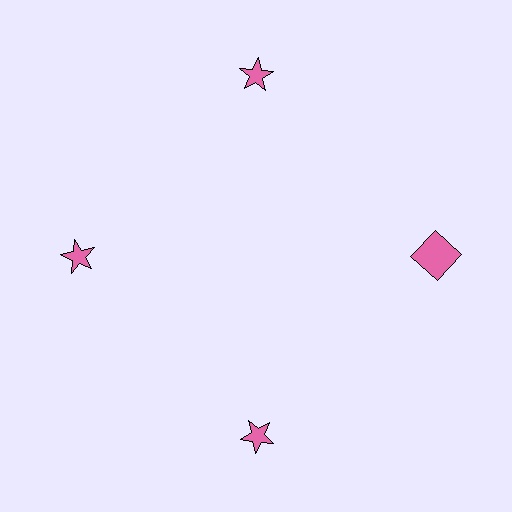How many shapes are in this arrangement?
There are 4 shapes arranged in a ring pattern.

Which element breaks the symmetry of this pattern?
The pink square at roughly the 3 o'clock position breaks the symmetry. All other shapes are pink stars.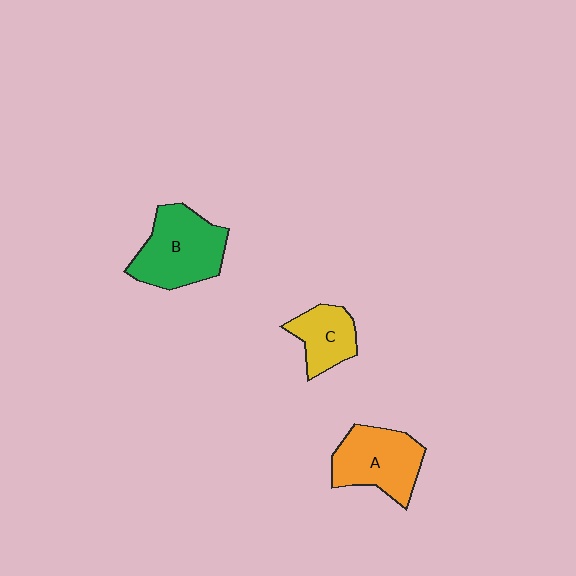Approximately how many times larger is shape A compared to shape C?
Approximately 1.5 times.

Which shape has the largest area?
Shape B (green).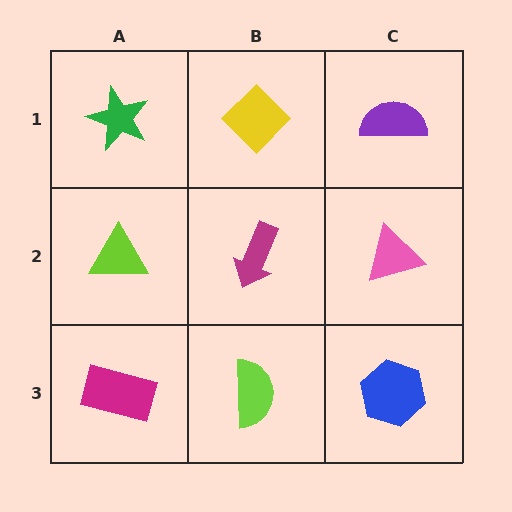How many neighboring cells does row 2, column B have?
4.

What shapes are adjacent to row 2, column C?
A purple semicircle (row 1, column C), a blue hexagon (row 3, column C), a magenta arrow (row 2, column B).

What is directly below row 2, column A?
A magenta rectangle.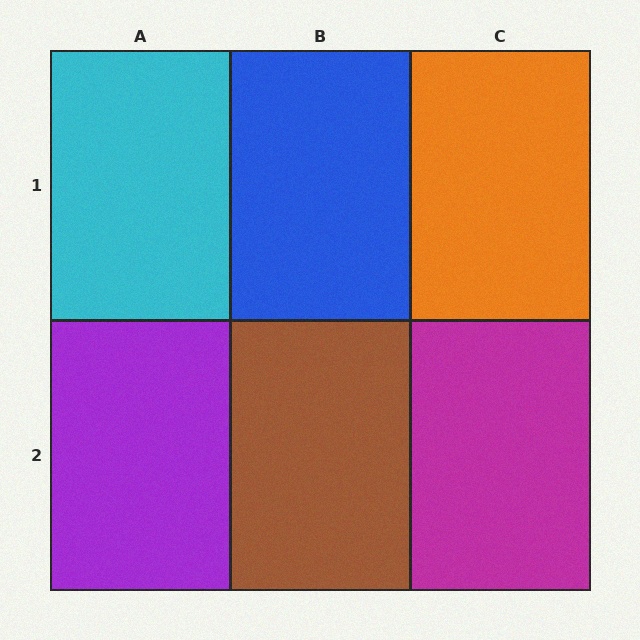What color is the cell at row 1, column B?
Blue.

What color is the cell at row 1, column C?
Orange.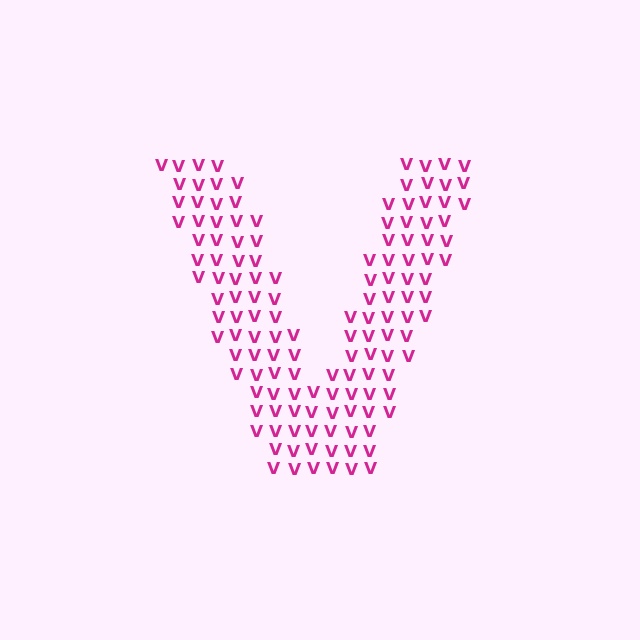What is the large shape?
The large shape is the letter V.